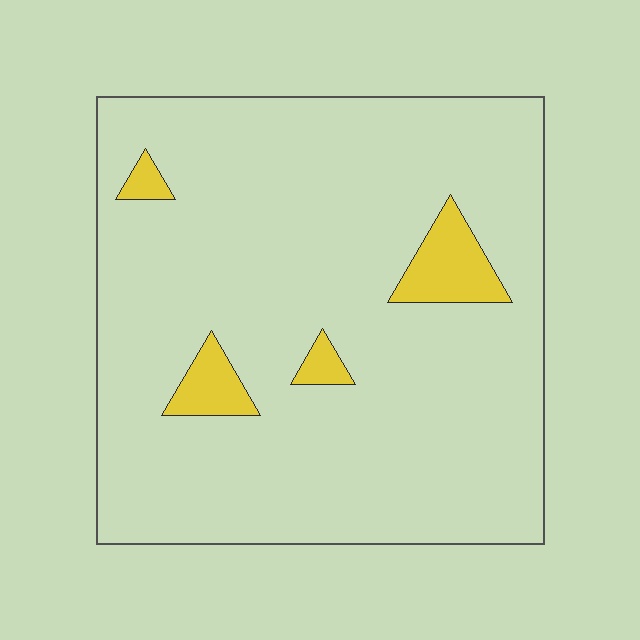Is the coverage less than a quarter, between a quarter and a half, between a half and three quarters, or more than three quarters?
Less than a quarter.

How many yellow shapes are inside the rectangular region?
4.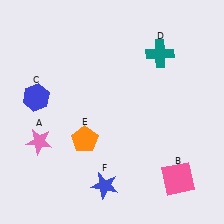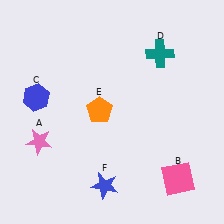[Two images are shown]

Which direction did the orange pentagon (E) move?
The orange pentagon (E) moved up.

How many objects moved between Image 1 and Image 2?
1 object moved between the two images.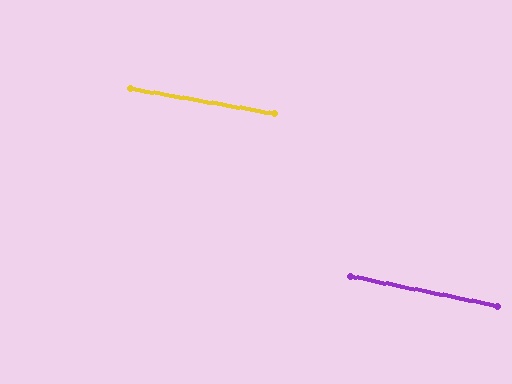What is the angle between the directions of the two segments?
Approximately 2 degrees.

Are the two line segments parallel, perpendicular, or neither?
Parallel — their directions differ by only 1.7°.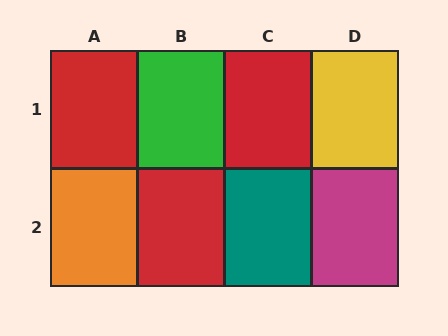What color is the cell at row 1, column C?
Red.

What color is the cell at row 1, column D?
Yellow.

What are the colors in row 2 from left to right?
Orange, red, teal, magenta.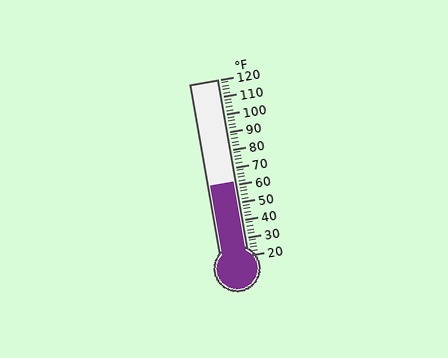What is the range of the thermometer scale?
The thermometer scale ranges from 20°F to 120°F.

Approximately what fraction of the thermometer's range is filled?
The thermometer is filled to approximately 40% of its range.